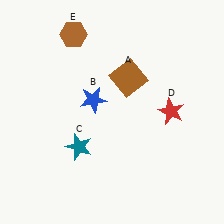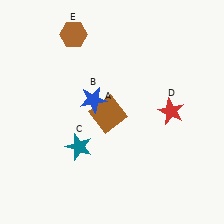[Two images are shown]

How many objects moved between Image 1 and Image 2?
1 object moved between the two images.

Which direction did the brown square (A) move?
The brown square (A) moved down.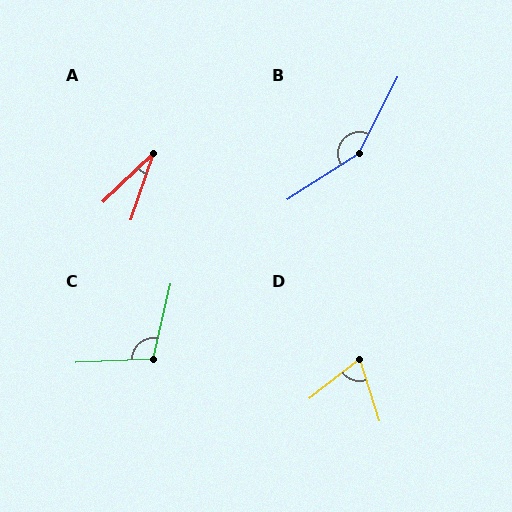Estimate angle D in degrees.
Approximately 69 degrees.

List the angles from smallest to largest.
A (27°), D (69°), C (105°), B (149°).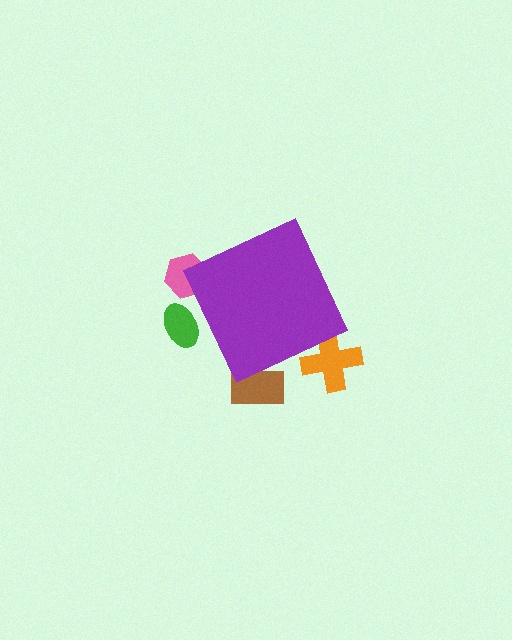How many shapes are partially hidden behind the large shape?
4 shapes are partially hidden.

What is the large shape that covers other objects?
A purple diamond.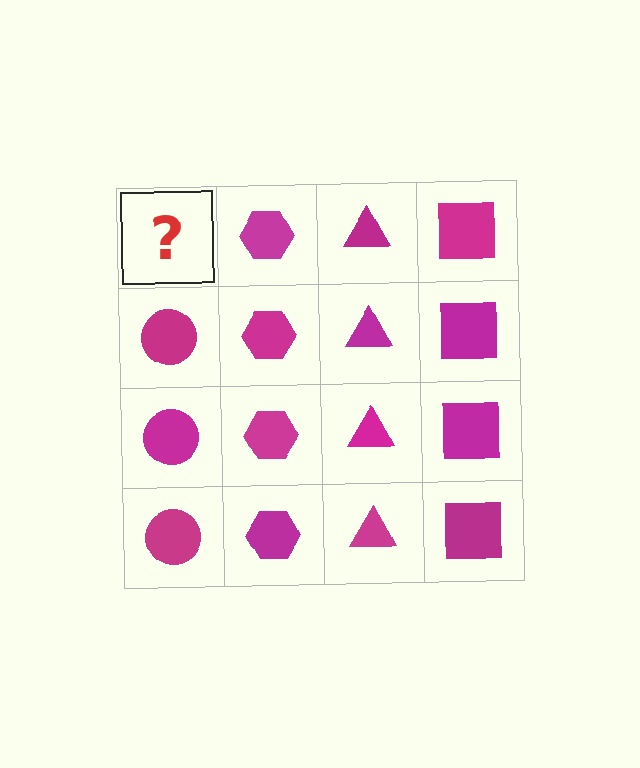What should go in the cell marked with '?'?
The missing cell should contain a magenta circle.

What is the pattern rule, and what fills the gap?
The rule is that each column has a consistent shape. The gap should be filled with a magenta circle.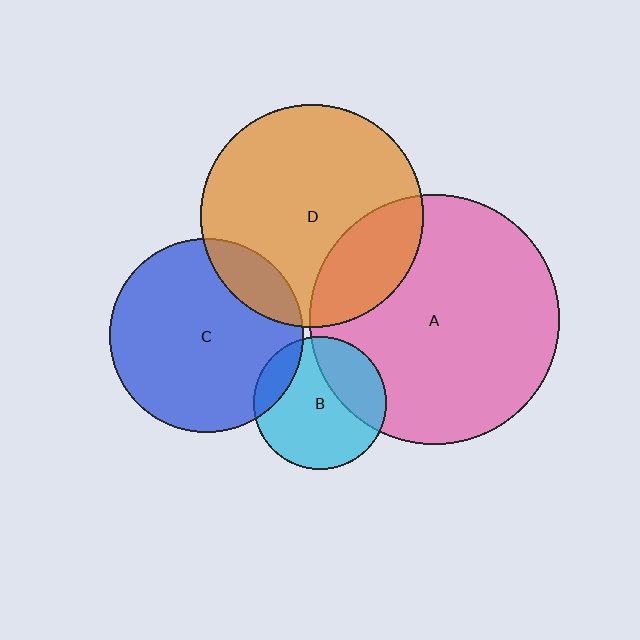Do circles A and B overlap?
Yes.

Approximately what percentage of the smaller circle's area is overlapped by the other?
Approximately 30%.